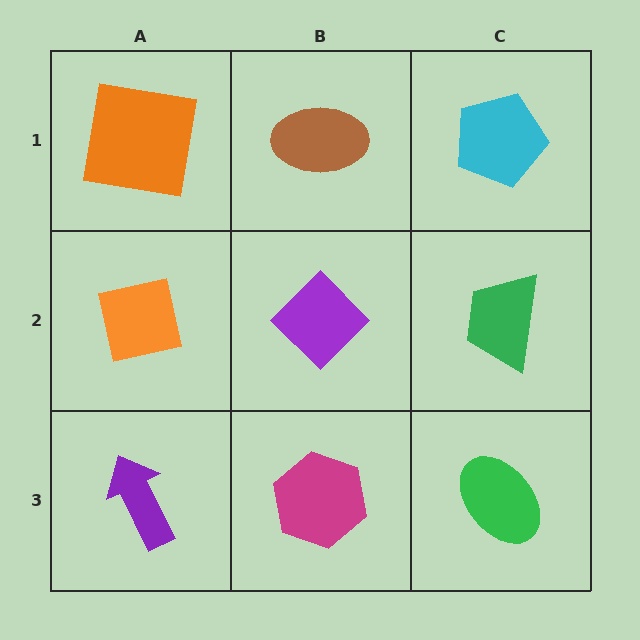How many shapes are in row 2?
3 shapes.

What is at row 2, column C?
A green trapezoid.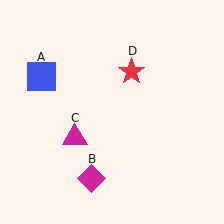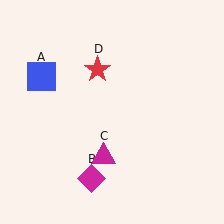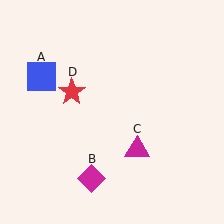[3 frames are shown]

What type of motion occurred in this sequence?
The magenta triangle (object C), red star (object D) rotated counterclockwise around the center of the scene.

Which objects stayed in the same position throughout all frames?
Blue square (object A) and magenta diamond (object B) remained stationary.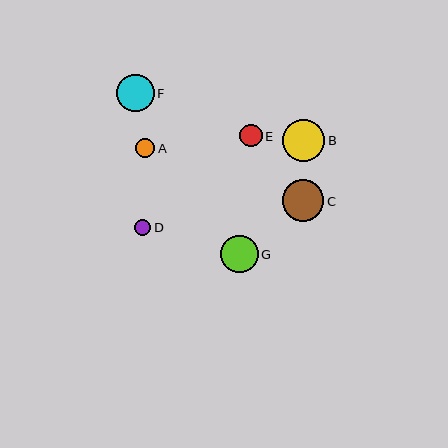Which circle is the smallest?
Circle D is the smallest with a size of approximately 17 pixels.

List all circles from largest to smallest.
From largest to smallest: B, C, G, F, E, A, D.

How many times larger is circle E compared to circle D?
Circle E is approximately 1.3 times the size of circle D.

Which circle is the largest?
Circle B is the largest with a size of approximately 42 pixels.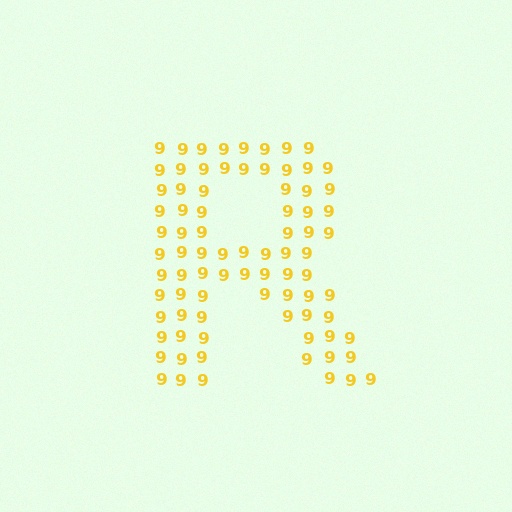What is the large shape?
The large shape is the letter R.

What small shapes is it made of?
It is made of small digit 9's.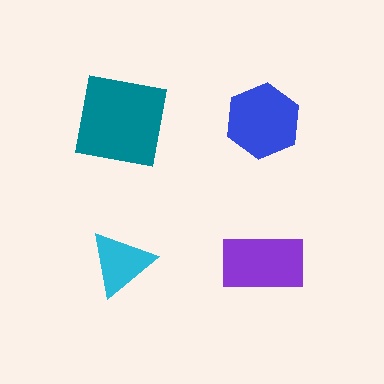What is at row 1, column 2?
A blue hexagon.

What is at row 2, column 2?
A purple rectangle.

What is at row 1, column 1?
A teal square.